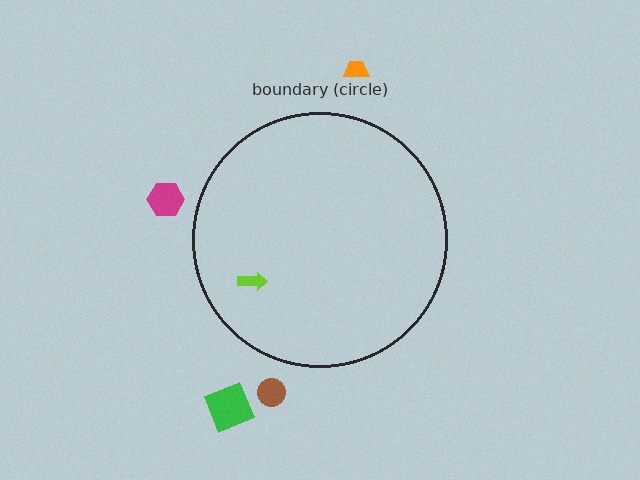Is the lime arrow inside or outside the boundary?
Inside.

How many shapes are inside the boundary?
1 inside, 4 outside.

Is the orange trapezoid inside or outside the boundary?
Outside.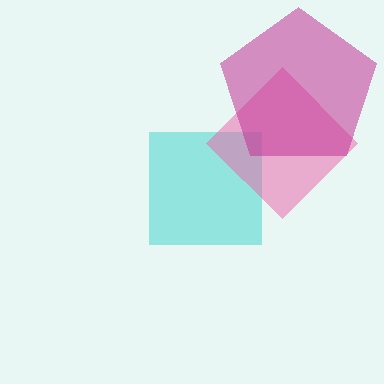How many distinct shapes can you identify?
There are 3 distinct shapes: a cyan square, a pink diamond, a magenta pentagon.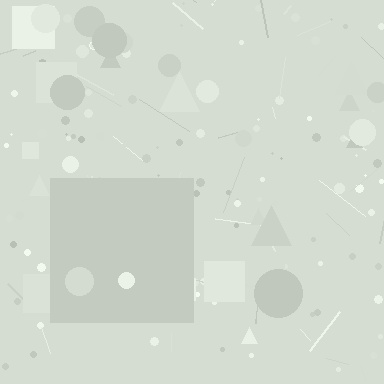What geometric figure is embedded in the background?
A square is embedded in the background.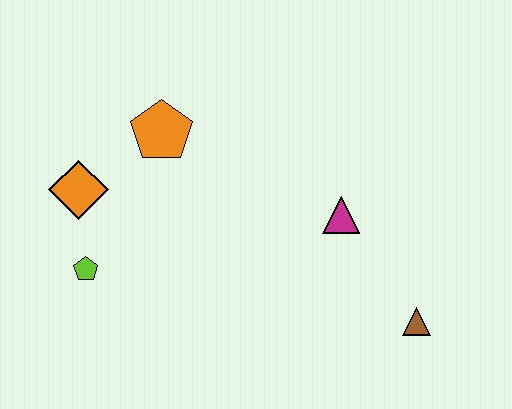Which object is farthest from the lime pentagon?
The brown triangle is farthest from the lime pentagon.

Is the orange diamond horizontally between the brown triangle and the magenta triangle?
No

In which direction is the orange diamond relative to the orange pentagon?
The orange diamond is to the left of the orange pentagon.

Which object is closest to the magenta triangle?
The brown triangle is closest to the magenta triangle.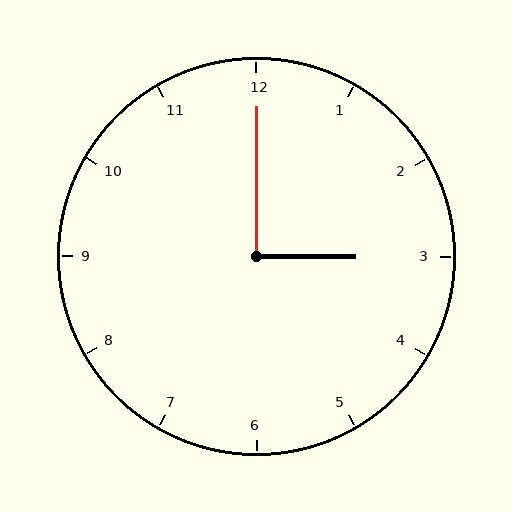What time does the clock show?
3:00.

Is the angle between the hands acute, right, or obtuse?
It is right.